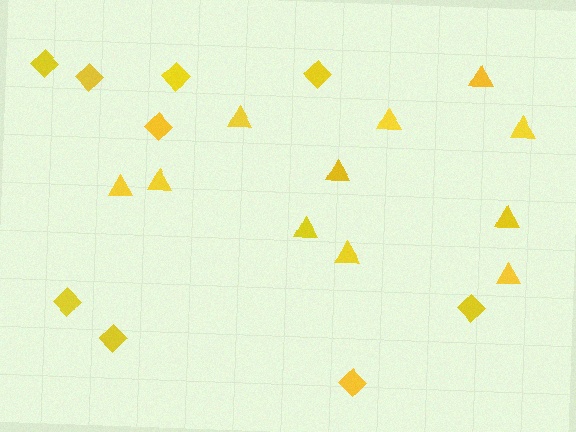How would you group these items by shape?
There are 2 groups: one group of diamonds (9) and one group of triangles (11).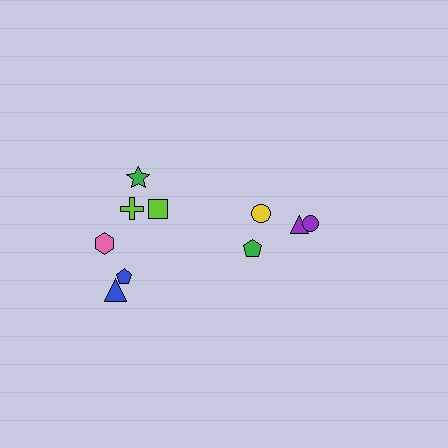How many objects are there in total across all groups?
There are 10 objects.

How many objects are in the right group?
There are 4 objects.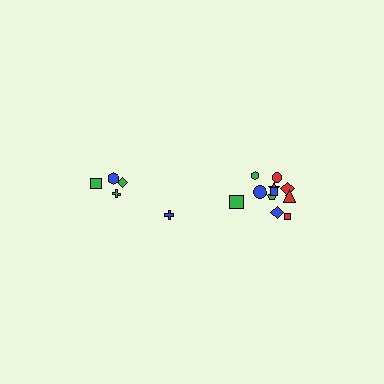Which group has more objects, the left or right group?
The right group.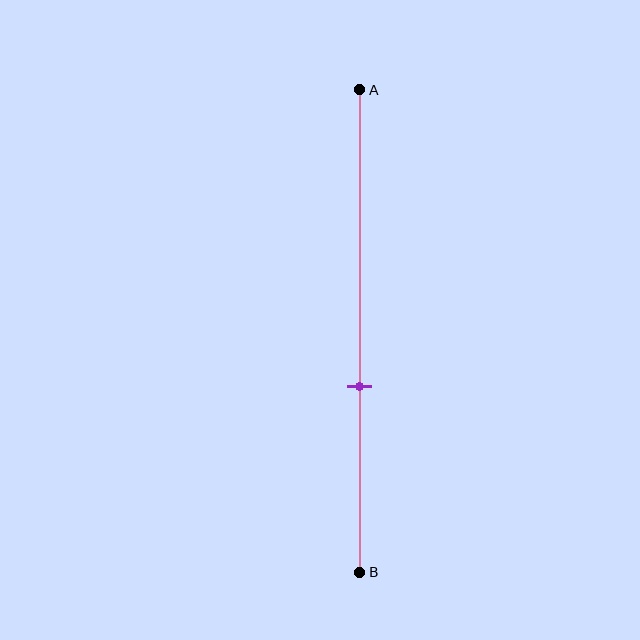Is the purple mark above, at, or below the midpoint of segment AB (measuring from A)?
The purple mark is below the midpoint of segment AB.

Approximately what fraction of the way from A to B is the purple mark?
The purple mark is approximately 60% of the way from A to B.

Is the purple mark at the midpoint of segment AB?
No, the mark is at about 60% from A, not at the 50% midpoint.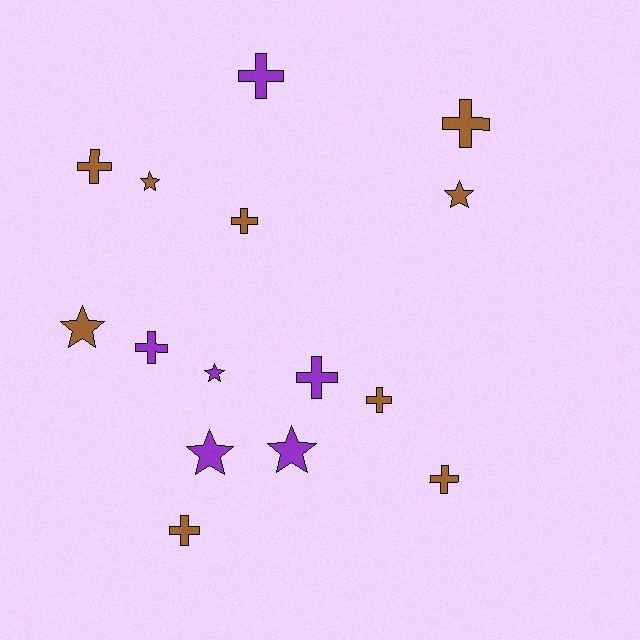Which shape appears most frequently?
Cross, with 9 objects.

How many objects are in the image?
There are 15 objects.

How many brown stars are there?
There are 3 brown stars.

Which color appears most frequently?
Brown, with 9 objects.